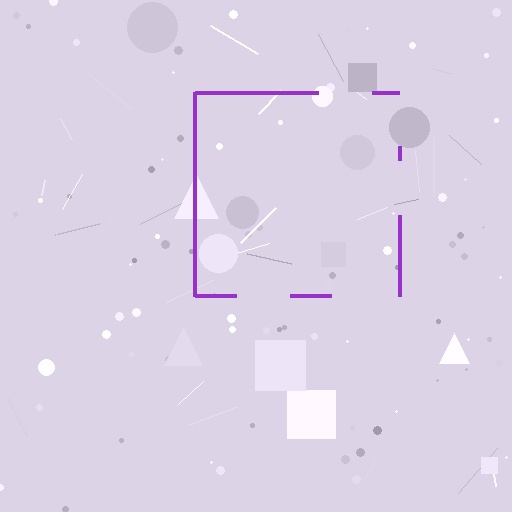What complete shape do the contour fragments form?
The contour fragments form a square.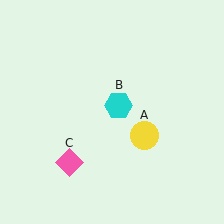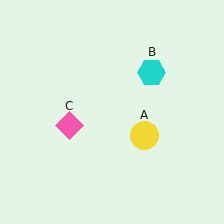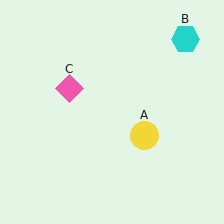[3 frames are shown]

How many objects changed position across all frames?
2 objects changed position: cyan hexagon (object B), pink diamond (object C).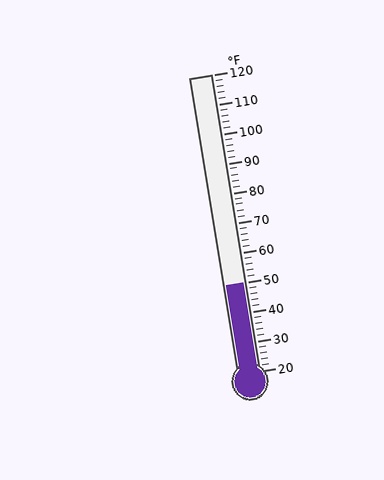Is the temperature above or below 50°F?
The temperature is at 50°F.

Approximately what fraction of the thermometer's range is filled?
The thermometer is filled to approximately 30% of its range.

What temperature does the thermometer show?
The thermometer shows approximately 50°F.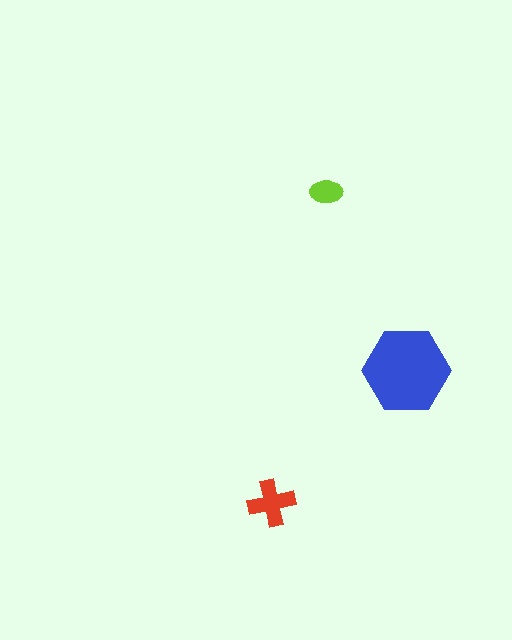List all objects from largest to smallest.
The blue hexagon, the red cross, the lime ellipse.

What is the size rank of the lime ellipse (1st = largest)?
3rd.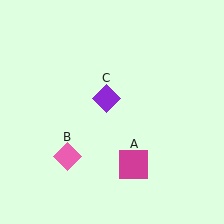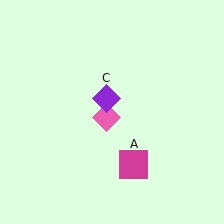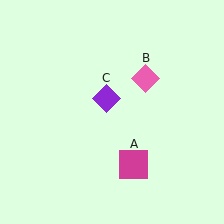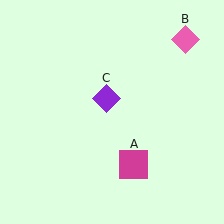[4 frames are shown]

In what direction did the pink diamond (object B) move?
The pink diamond (object B) moved up and to the right.